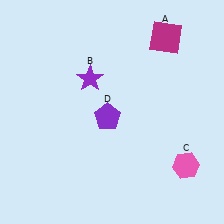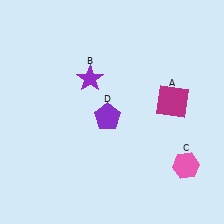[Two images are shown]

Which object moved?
The magenta square (A) moved down.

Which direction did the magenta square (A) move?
The magenta square (A) moved down.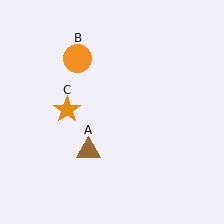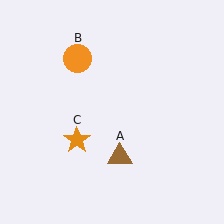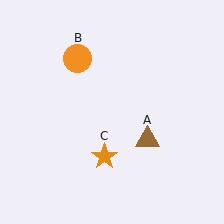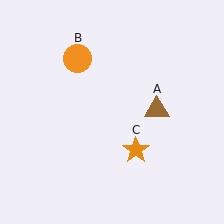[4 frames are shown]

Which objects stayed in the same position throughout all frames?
Orange circle (object B) remained stationary.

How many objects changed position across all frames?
2 objects changed position: brown triangle (object A), orange star (object C).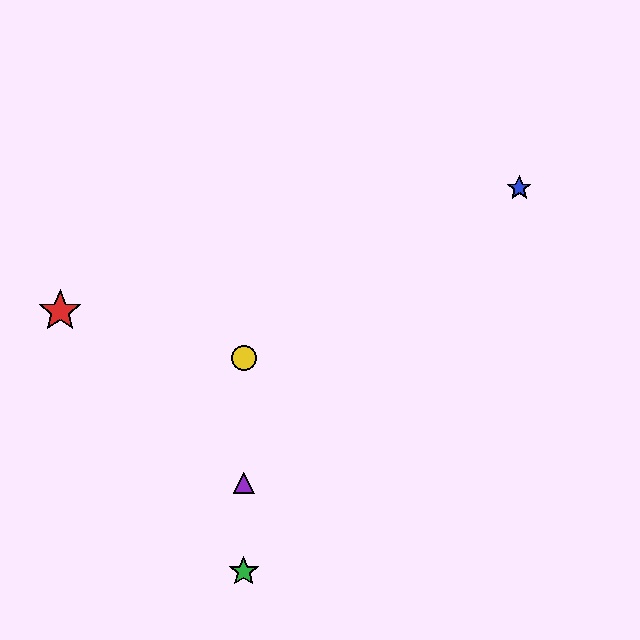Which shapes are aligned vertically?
The green star, the yellow circle, the purple triangle are aligned vertically.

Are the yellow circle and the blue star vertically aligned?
No, the yellow circle is at x≈244 and the blue star is at x≈519.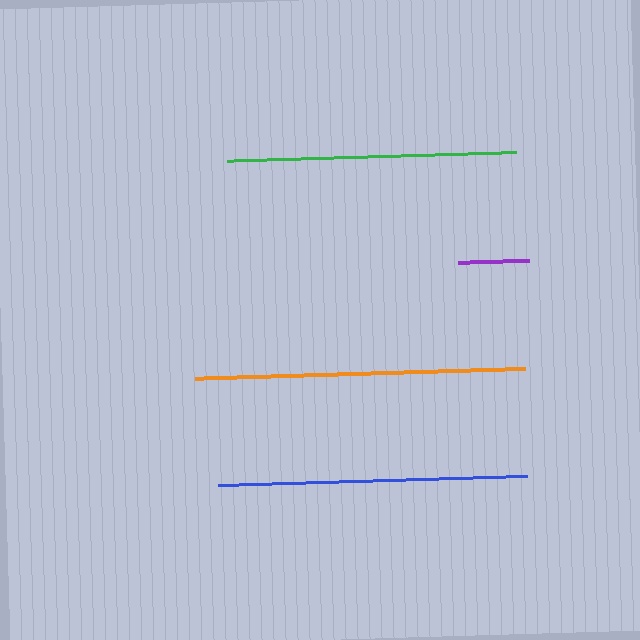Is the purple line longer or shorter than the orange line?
The orange line is longer than the purple line.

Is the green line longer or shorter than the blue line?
The blue line is longer than the green line.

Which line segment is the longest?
The orange line is the longest at approximately 331 pixels.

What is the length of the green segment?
The green segment is approximately 289 pixels long.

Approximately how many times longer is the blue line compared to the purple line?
The blue line is approximately 4.3 times the length of the purple line.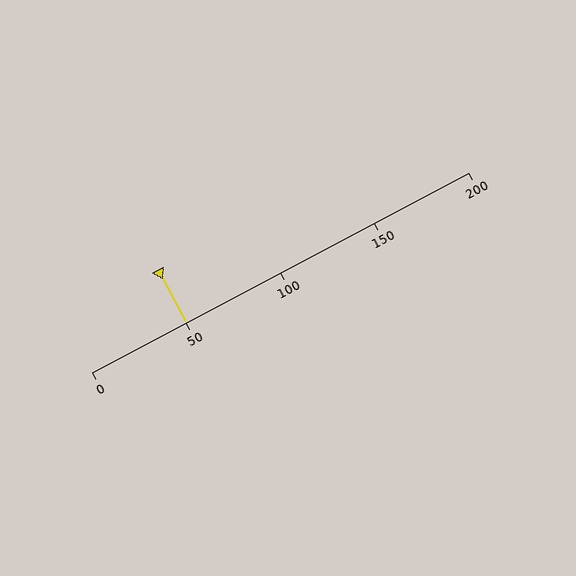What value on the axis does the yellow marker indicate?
The marker indicates approximately 50.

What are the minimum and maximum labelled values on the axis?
The axis runs from 0 to 200.